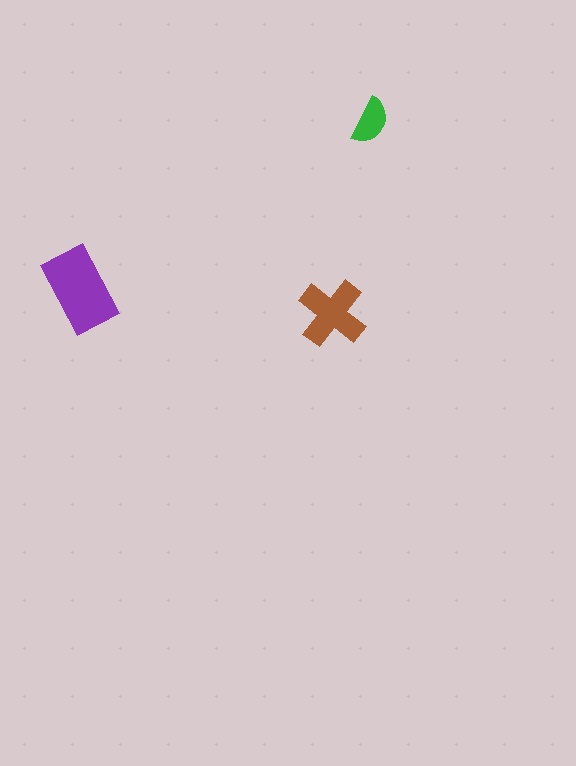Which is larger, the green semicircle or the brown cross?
The brown cross.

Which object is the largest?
The purple rectangle.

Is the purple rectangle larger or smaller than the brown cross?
Larger.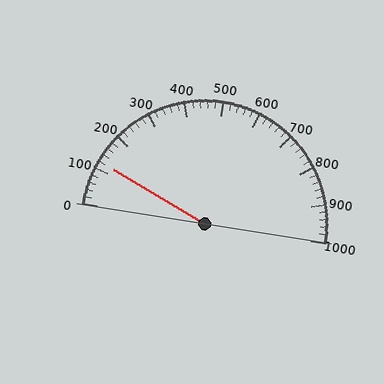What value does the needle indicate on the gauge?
The needle indicates approximately 120.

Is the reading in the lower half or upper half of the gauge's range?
The reading is in the lower half of the range (0 to 1000).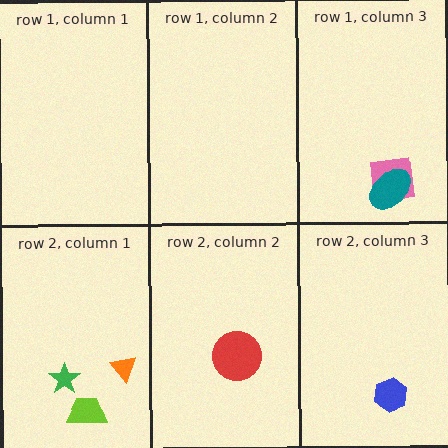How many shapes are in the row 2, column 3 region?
1.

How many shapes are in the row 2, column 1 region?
3.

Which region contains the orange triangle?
The row 2, column 1 region.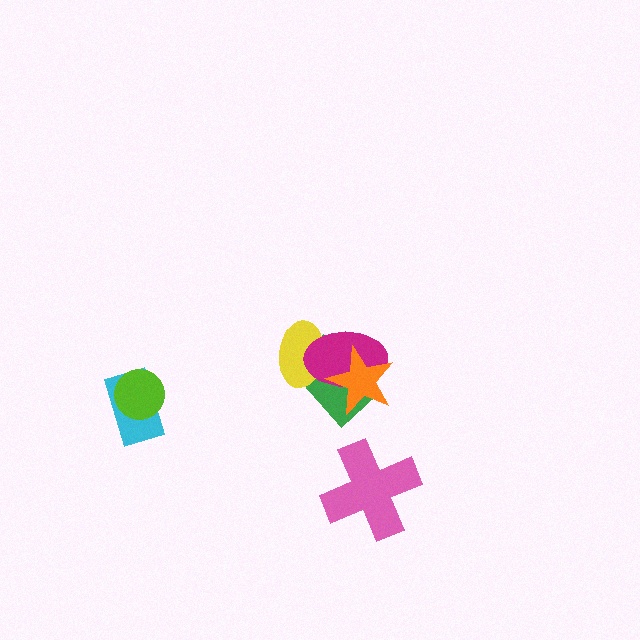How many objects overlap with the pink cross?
0 objects overlap with the pink cross.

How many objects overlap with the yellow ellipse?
2 objects overlap with the yellow ellipse.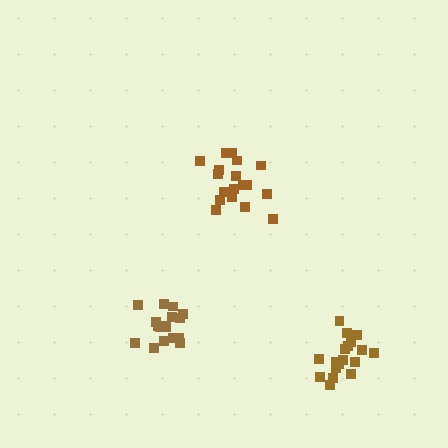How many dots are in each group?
Group 1: 17 dots, Group 2: 18 dots, Group 3: 18 dots (53 total).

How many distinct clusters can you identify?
There are 3 distinct clusters.